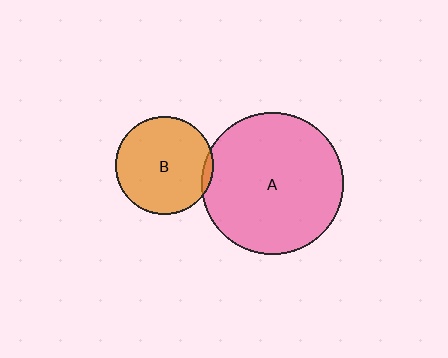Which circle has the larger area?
Circle A (pink).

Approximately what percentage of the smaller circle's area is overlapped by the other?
Approximately 5%.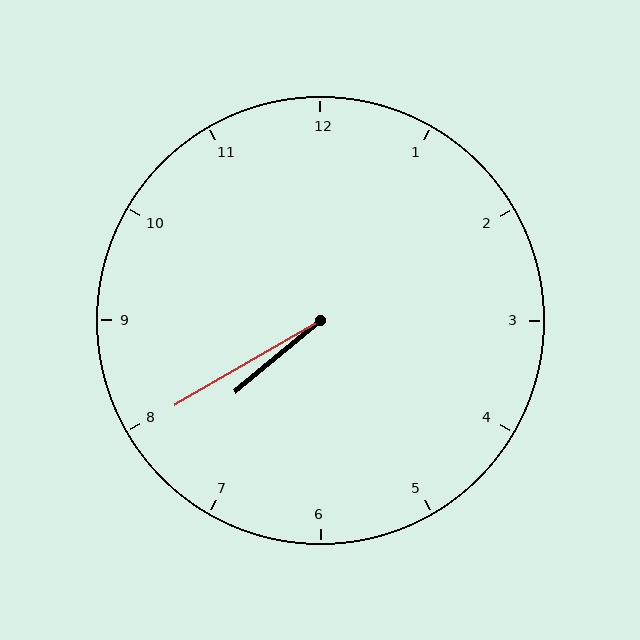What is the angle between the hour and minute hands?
Approximately 10 degrees.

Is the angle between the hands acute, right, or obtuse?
It is acute.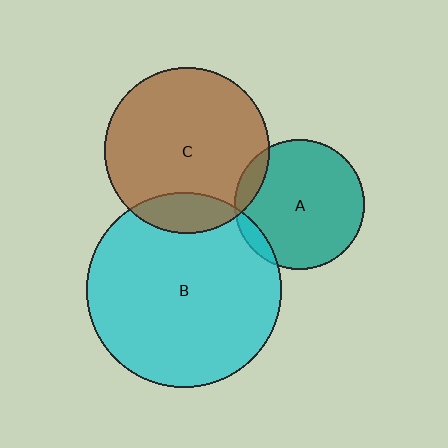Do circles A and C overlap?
Yes.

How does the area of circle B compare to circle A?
Approximately 2.3 times.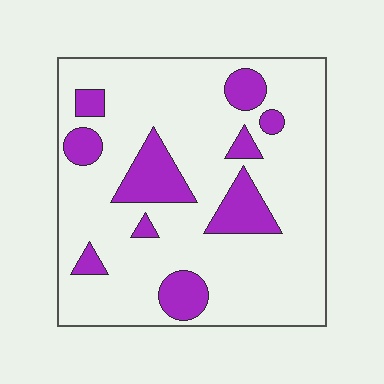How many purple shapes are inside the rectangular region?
10.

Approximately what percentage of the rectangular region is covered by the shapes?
Approximately 20%.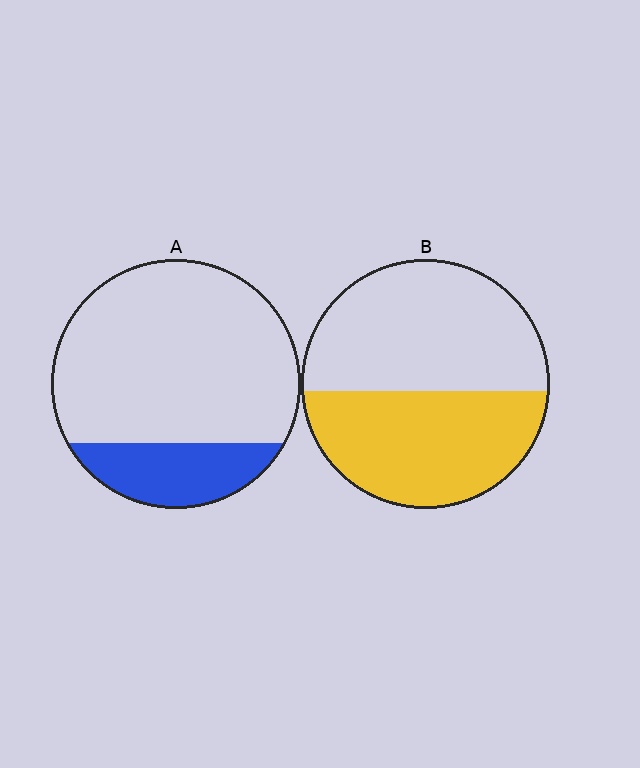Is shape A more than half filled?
No.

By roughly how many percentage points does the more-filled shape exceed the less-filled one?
By roughly 25 percentage points (B over A).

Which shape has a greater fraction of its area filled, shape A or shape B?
Shape B.